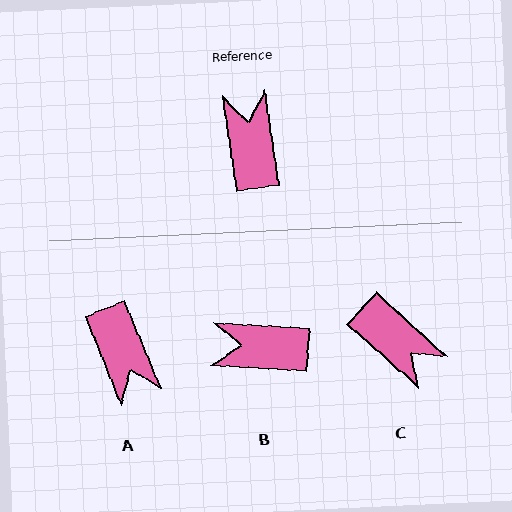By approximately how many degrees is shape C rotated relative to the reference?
Approximately 140 degrees clockwise.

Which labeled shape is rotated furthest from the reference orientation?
A, about 166 degrees away.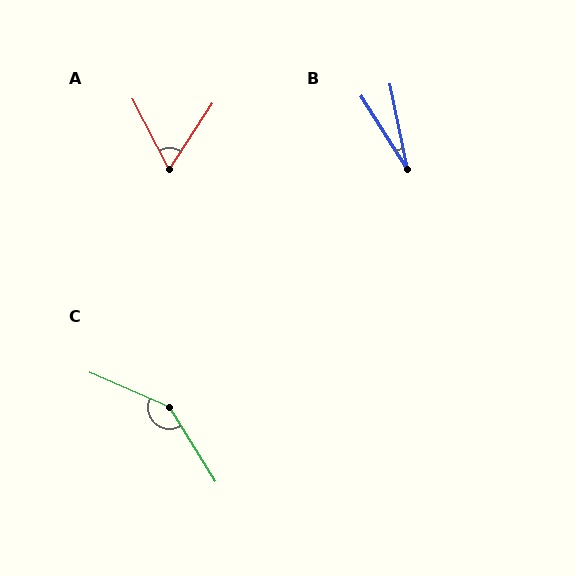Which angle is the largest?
C, at approximately 145 degrees.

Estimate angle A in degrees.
Approximately 61 degrees.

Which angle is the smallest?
B, at approximately 20 degrees.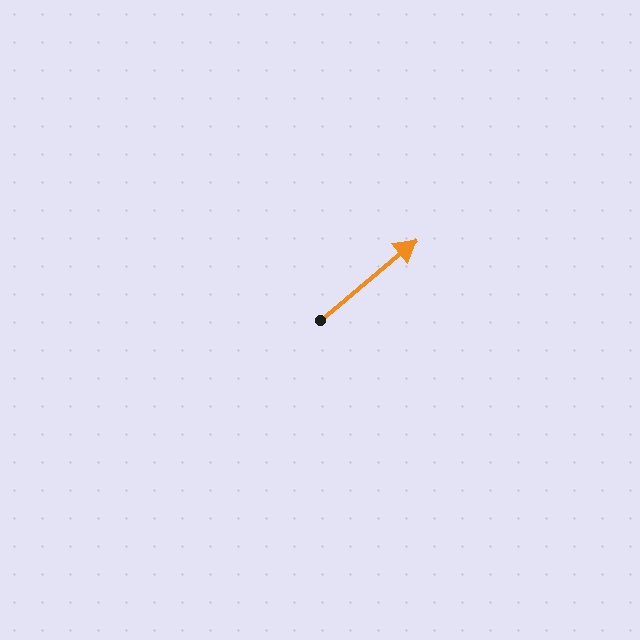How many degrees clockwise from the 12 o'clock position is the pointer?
Approximately 50 degrees.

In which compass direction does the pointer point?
Northeast.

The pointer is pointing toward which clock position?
Roughly 2 o'clock.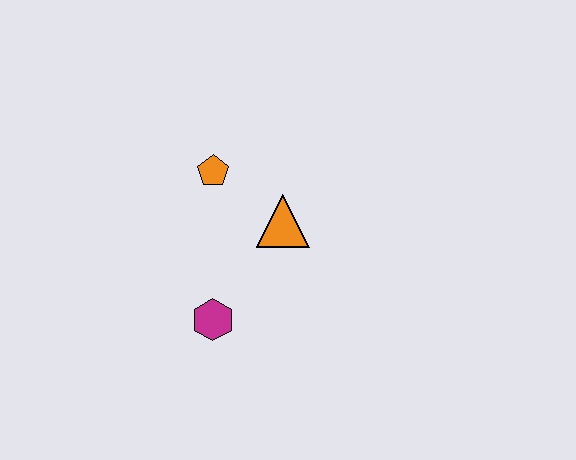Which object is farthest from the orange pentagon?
The magenta hexagon is farthest from the orange pentagon.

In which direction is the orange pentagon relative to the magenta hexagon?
The orange pentagon is above the magenta hexagon.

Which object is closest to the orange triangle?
The orange pentagon is closest to the orange triangle.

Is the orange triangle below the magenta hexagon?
No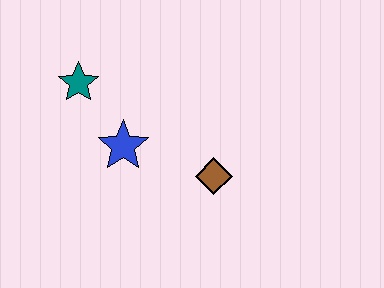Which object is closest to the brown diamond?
The blue star is closest to the brown diamond.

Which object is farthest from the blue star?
The brown diamond is farthest from the blue star.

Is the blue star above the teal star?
No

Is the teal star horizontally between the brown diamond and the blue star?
No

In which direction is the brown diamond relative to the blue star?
The brown diamond is to the right of the blue star.